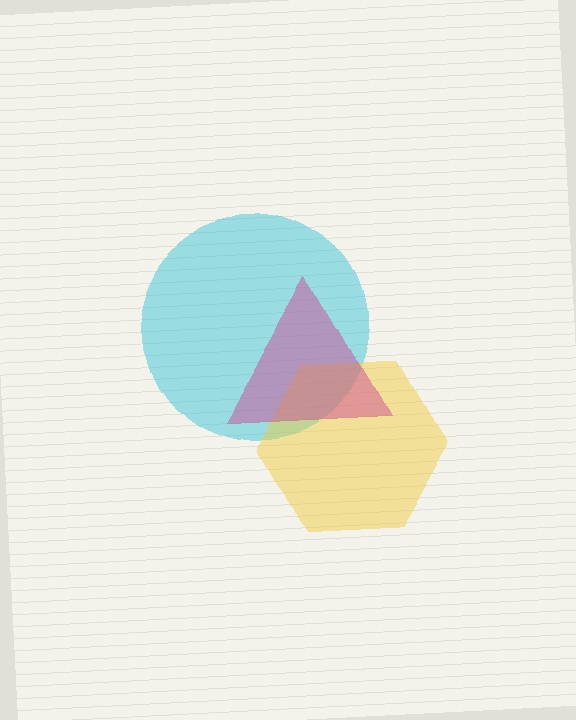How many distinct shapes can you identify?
There are 3 distinct shapes: a cyan circle, a yellow hexagon, a magenta triangle.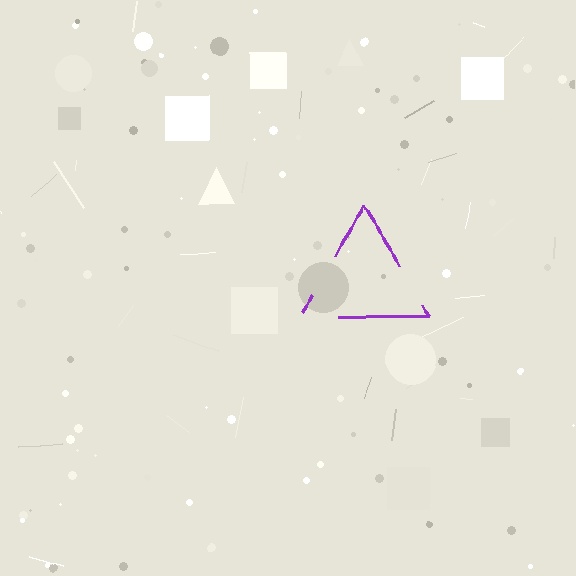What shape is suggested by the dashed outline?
The dashed outline suggests a triangle.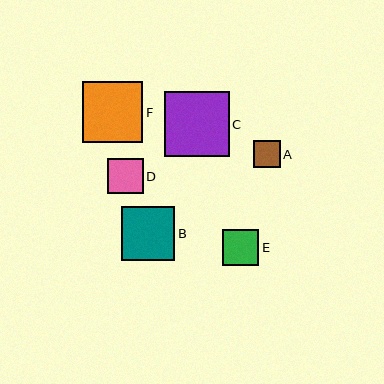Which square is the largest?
Square C is the largest with a size of approximately 65 pixels.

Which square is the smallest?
Square A is the smallest with a size of approximately 27 pixels.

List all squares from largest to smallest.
From largest to smallest: C, F, B, E, D, A.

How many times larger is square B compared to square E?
Square B is approximately 1.5 times the size of square E.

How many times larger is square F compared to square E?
Square F is approximately 1.7 times the size of square E.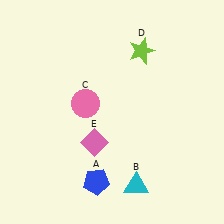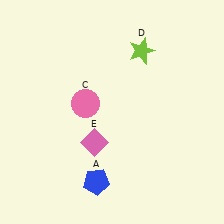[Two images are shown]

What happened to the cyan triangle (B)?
The cyan triangle (B) was removed in Image 2. It was in the bottom-right area of Image 1.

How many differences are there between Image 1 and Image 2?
There is 1 difference between the two images.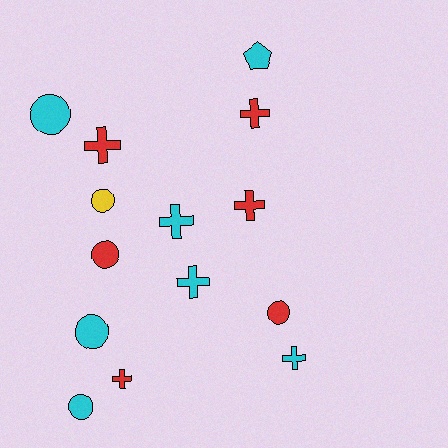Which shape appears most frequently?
Cross, with 7 objects.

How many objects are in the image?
There are 14 objects.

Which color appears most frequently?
Cyan, with 7 objects.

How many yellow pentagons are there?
There are no yellow pentagons.